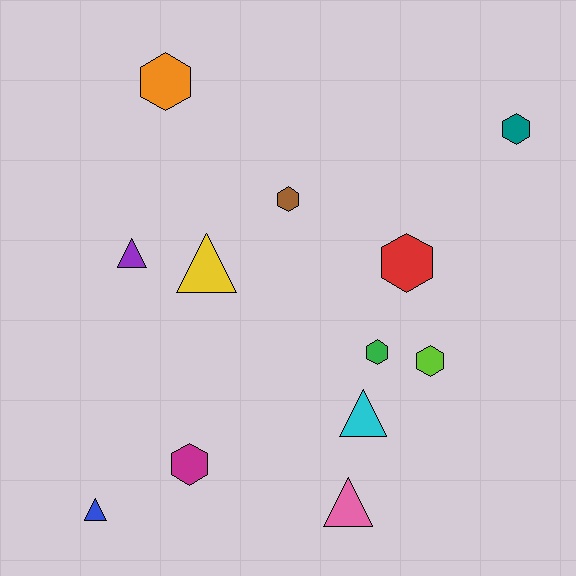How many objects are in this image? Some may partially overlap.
There are 12 objects.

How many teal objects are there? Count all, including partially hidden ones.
There is 1 teal object.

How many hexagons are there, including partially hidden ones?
There are 7 hexagons.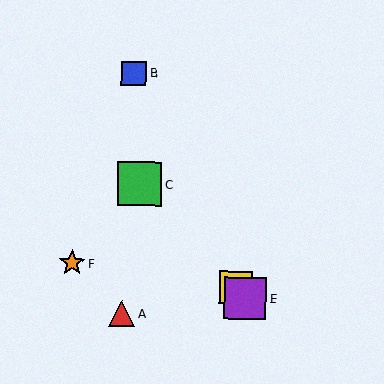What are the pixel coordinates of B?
Object B is at (134, 74).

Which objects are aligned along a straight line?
Objects C, D, E are aligned along a straight line.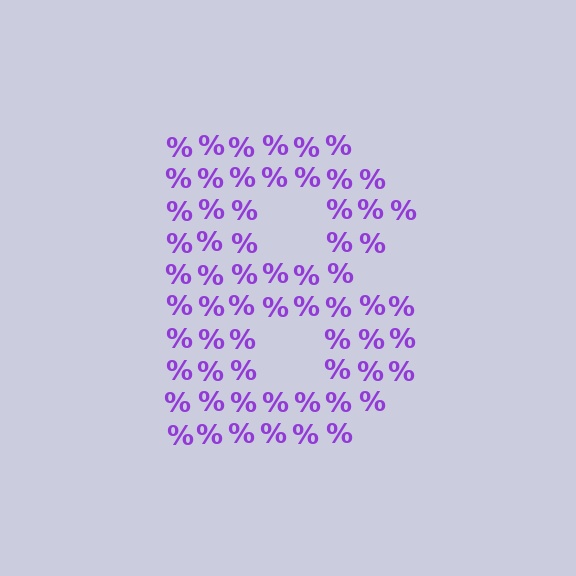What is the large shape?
The large shape is the letter B.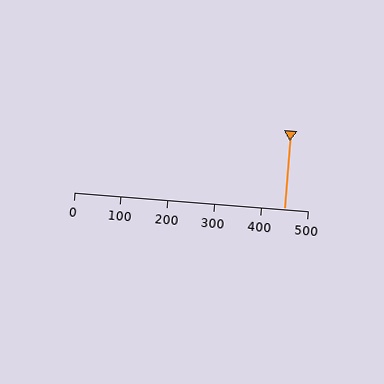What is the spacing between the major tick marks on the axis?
The major ticks are spaced 100 apart.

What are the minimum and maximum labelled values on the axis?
The axis runs from 0 to 500.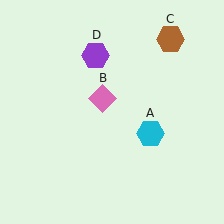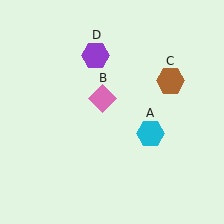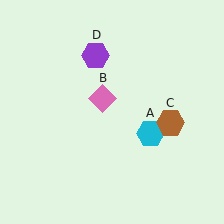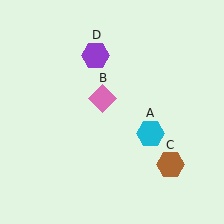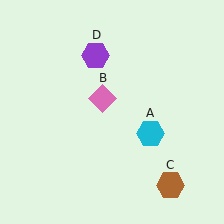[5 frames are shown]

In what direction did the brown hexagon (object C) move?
The brown hexagon (object C) moved down.